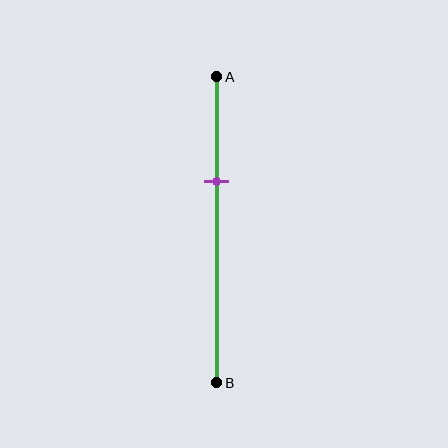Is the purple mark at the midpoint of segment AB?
No, the mark is at about 35% from A, not at the 50% midpoint.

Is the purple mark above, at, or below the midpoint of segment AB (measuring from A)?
The purple mark is above the midpoint of segment AB.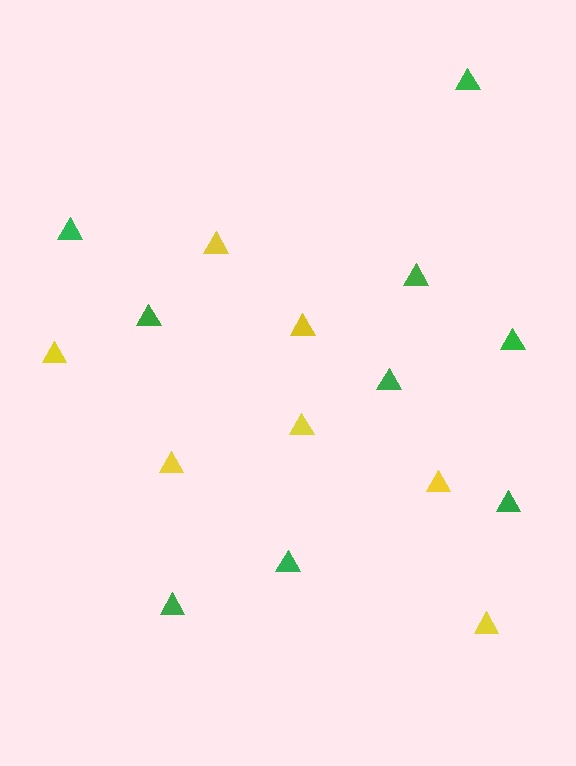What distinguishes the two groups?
There are 2 groups: one group of yellow triangles (7) and one group of green triangles (9).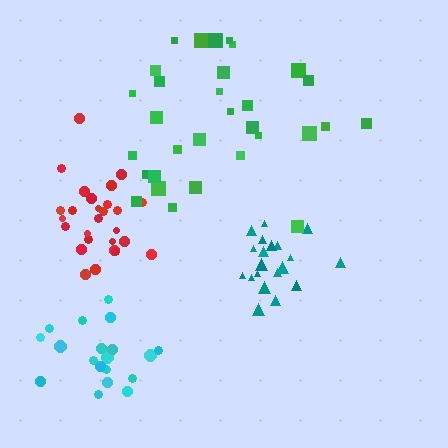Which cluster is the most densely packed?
Teal.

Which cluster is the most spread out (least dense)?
Green.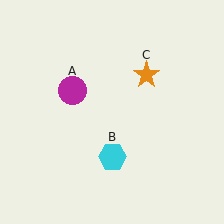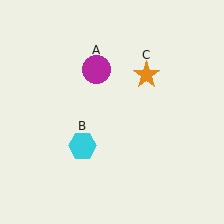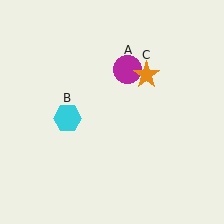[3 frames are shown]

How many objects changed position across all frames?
2 objects changed position: magenta circle (object A), cyan hexagon (object B).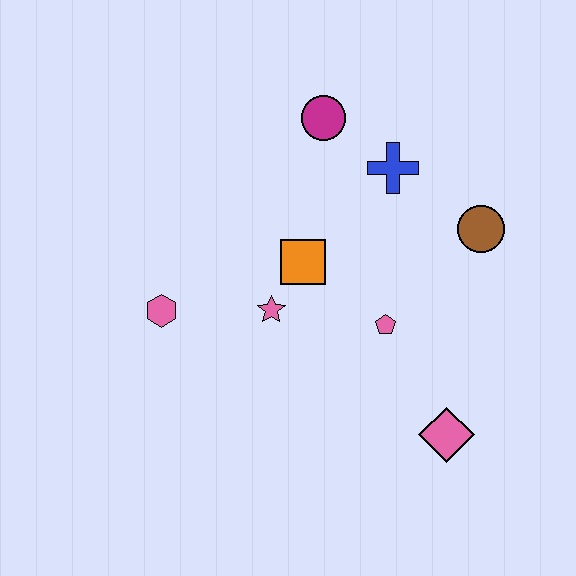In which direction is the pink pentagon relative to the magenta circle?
The pink pentagon is below the magenta circle.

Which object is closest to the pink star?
The orange square is closest to the pink star.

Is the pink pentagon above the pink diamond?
Yes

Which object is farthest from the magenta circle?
The pink diamond is farthest from the magenta circle.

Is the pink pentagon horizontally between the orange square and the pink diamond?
Yes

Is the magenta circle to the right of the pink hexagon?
Yes